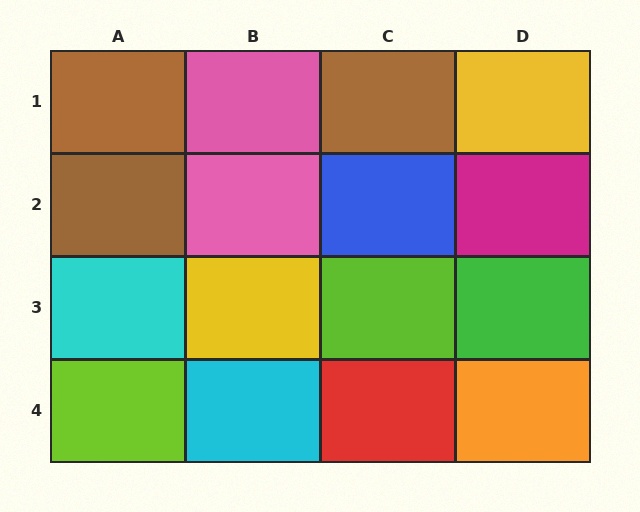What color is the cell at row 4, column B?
Cyan.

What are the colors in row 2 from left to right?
Brown, pink, blue, magenta.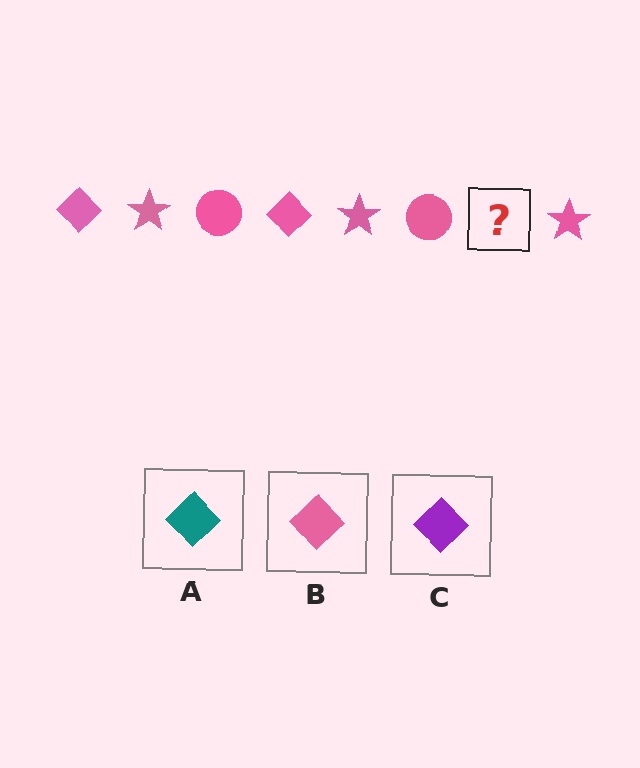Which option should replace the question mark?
Option B.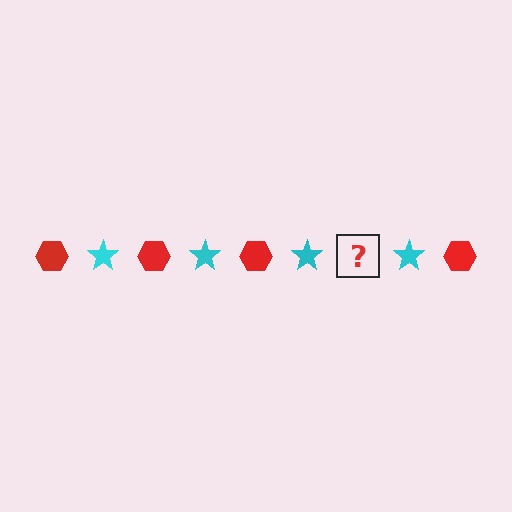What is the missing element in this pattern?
The missing element is a red hexagon.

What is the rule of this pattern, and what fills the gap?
The rule is that the pattern alternates between red hexagon and cyan star. The gap should be filled with a red hexagon.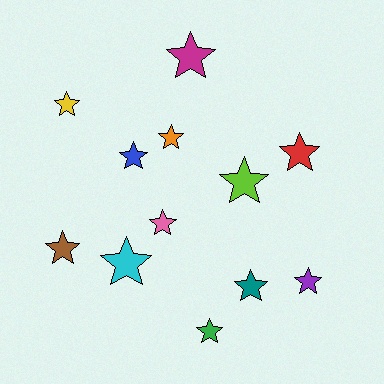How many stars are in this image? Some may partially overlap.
There are 12 stars.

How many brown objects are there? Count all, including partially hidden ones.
There is 1 brown object.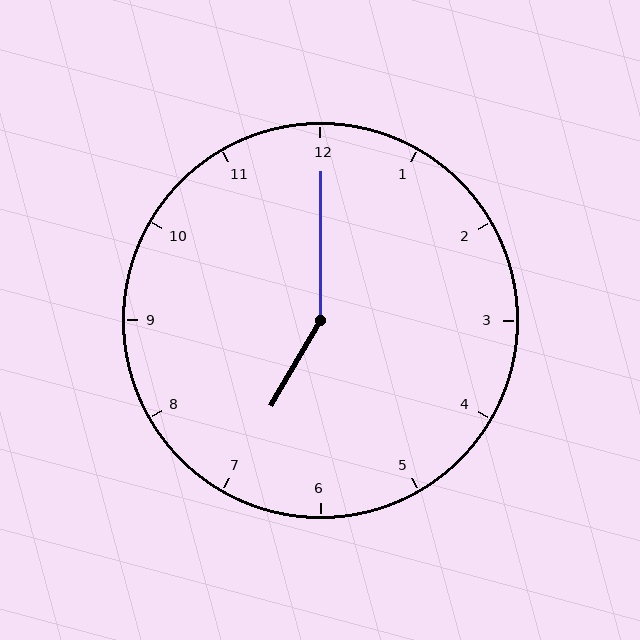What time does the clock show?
7:00.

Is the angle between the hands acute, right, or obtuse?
It is obtuse.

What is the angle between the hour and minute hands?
Approximately 150 degrees.